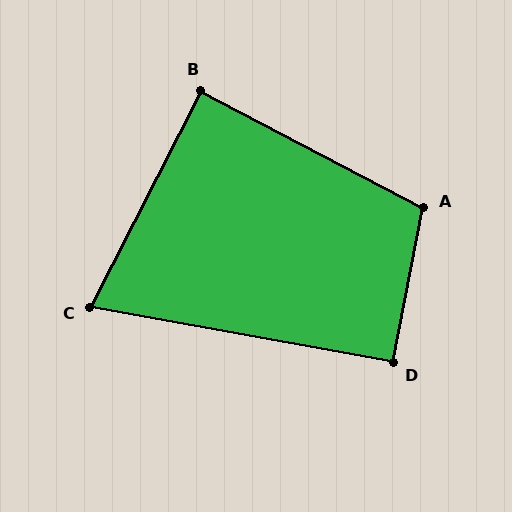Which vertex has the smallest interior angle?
C, at approximately 73 degrees.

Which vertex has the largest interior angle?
A, at approximately 107 degrees.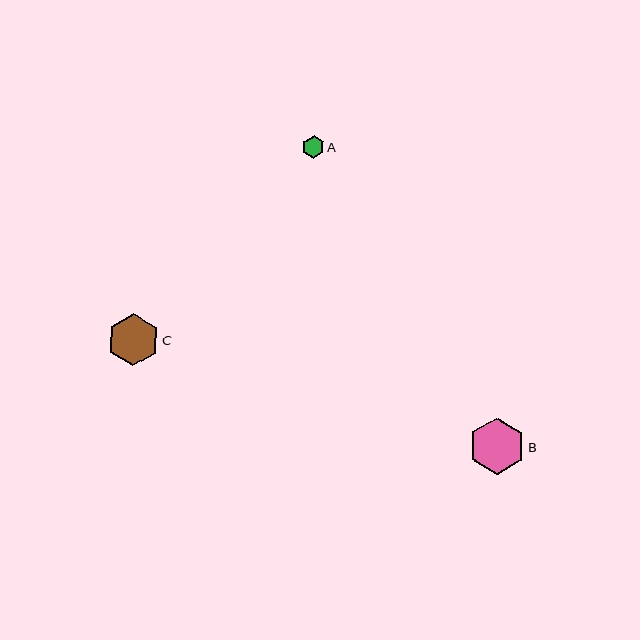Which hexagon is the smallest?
Hexagon A is the smallest with a size of approximately 22 pixels.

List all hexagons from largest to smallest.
From largest to smallest: B, C, A.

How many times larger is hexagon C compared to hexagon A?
Hexagon C is approximately 2.3 times the size of hexagon A.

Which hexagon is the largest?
Hexagon B is the largest with a size of approximately 56 pixels.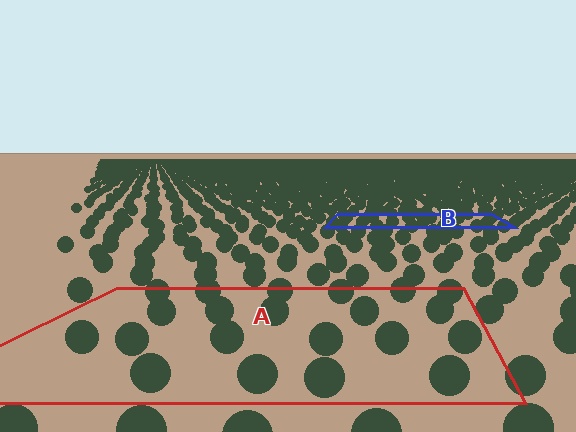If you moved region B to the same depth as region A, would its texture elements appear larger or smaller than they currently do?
They would appear larger. At a closer depth, the same texture elements are projected at a bigger on-screen size.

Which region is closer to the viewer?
Region A is closer. The texture elements there are larger and more spread out.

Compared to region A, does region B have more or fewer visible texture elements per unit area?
Region B has more texture elements per unit area — they are packed more densely because it is farther away.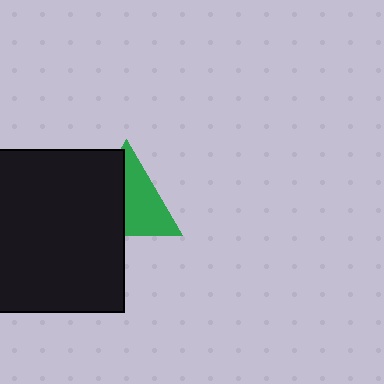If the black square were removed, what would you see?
You would see the complete green triangle.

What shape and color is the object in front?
The object in front is a black square.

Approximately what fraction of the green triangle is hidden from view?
Roughly 47% of the green triangle is hidden behind the black square.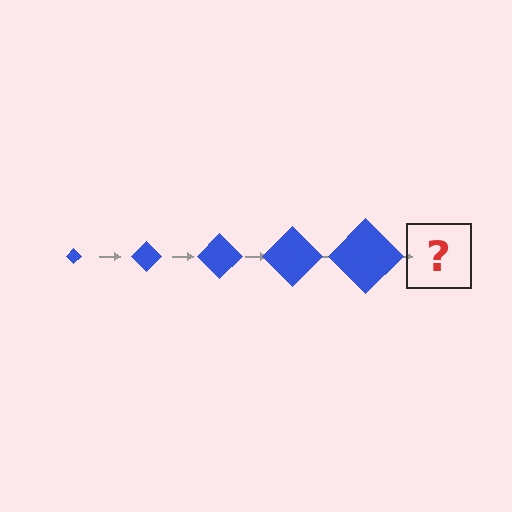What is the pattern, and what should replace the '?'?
The pattern is that the diamond gets progressively larger each step. The '?' should be a blue diamond, larger than the previous one.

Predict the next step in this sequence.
The next step is a blue diamond, larger than the previous one.